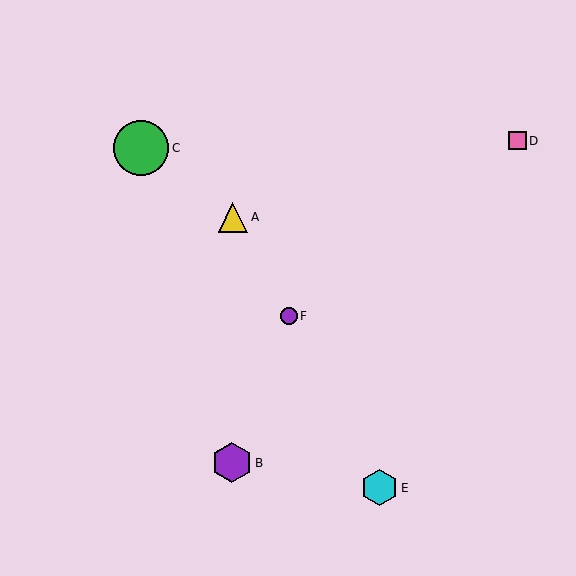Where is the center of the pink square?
The center of the pink square is at (517, 141).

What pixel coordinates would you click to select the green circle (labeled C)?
Click at (141, 148) to select the green circle C.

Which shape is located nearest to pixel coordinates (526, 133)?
The pink square (labeled D) at (517, 141) is nearest to that location.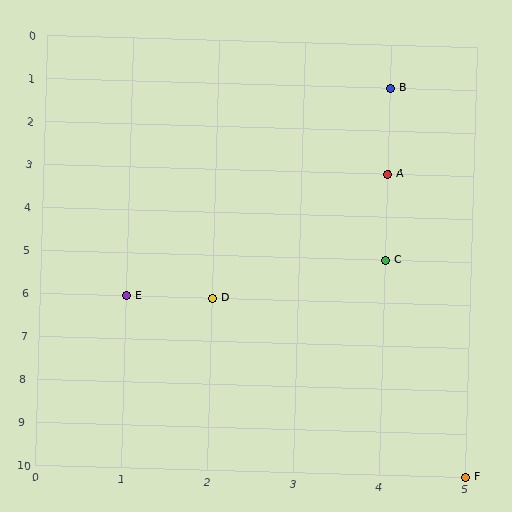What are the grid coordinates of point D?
Point D is at grid coordinates (2, 6).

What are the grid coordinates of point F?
Point F is at grid coordinates (5, 10).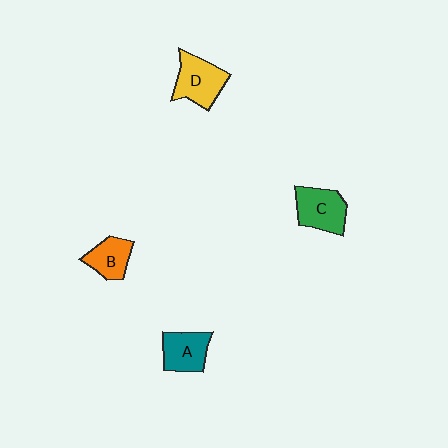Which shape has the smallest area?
Shape B (orange).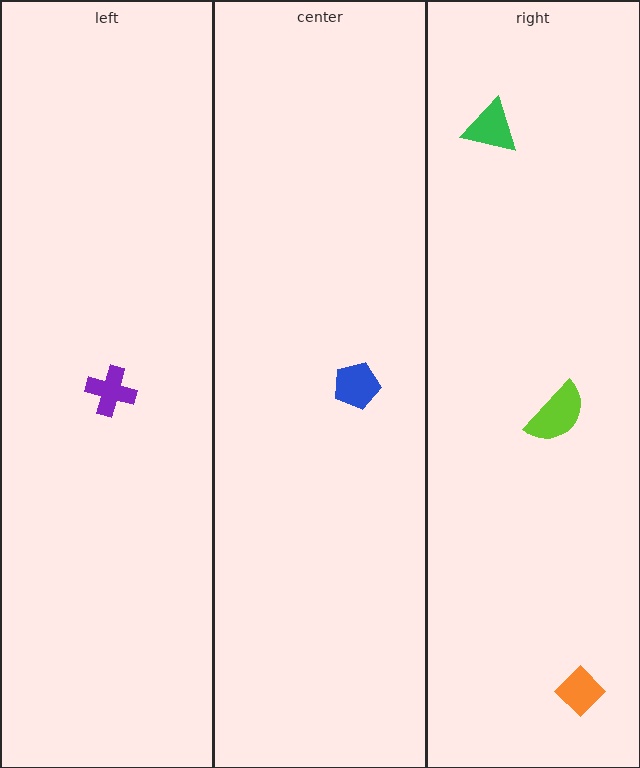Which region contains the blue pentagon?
The center region.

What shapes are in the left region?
The purple cross.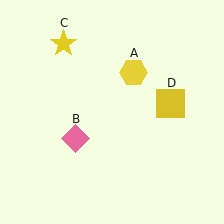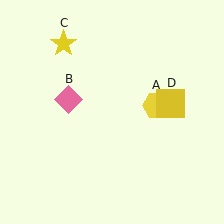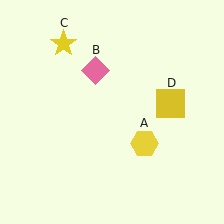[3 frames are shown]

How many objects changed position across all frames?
2 objects changed position: yellow hexagon (object A), pink diamond (object B).